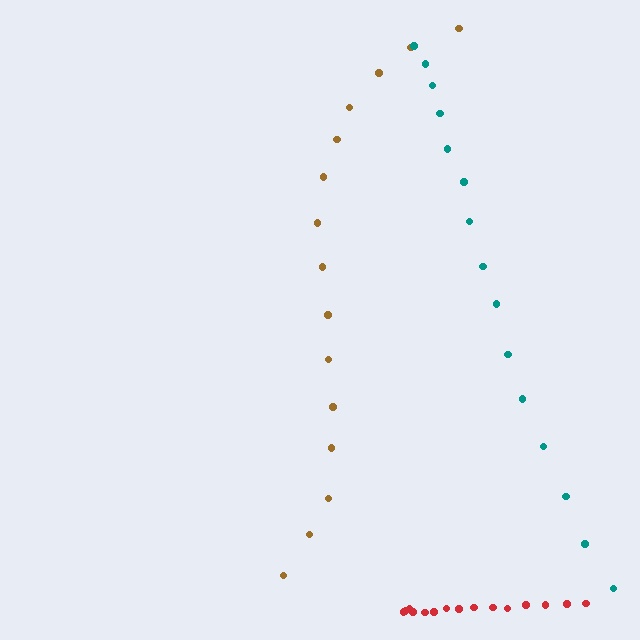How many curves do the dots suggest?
There are 3 distinct paths.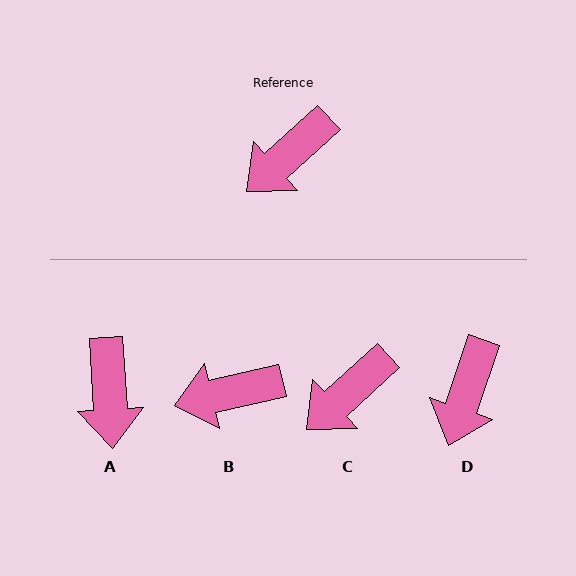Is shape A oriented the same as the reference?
No, it is off by about 51 degrees.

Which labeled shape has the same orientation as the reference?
C.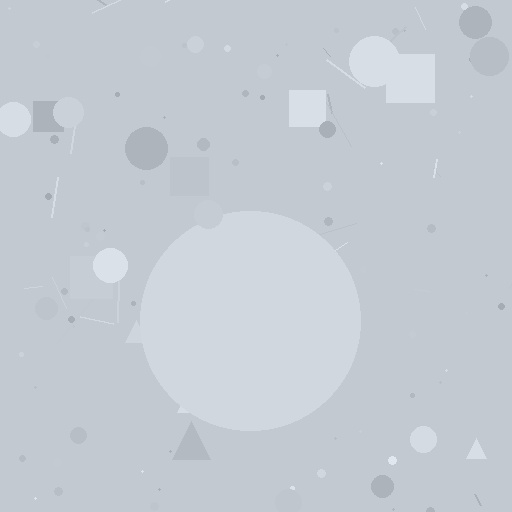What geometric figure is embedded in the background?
A circle is embedded in the background.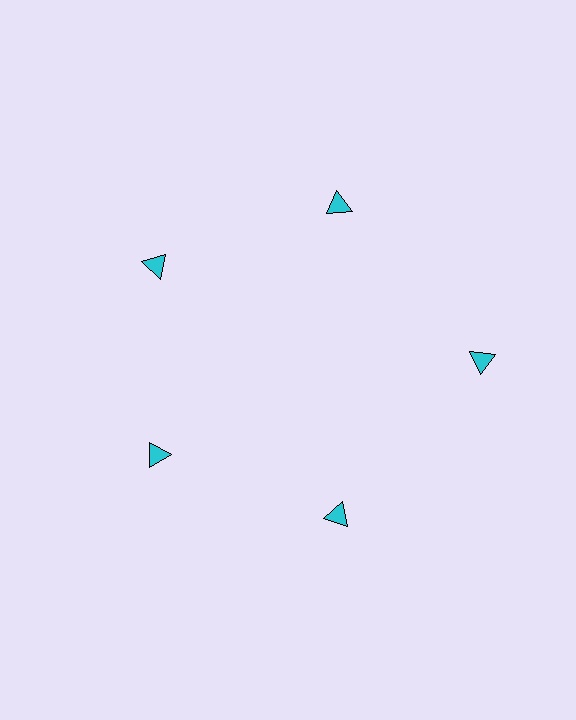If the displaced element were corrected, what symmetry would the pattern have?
It would have 5-fold rotational symmetry — the pattern would map onto itself every 72 degrees.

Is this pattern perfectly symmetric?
No. The 5 cyan triangles are arranged in a ring, but one element near the 3 o'clock position is pushed outward from the center, breaking the 5-fold rotational symmetry.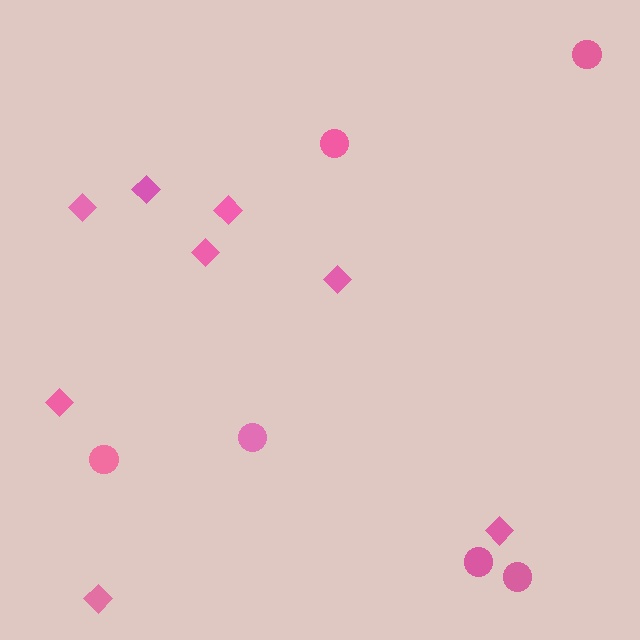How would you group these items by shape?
There are 2 groups: one group of diamonds (8) and one group of circles (6).